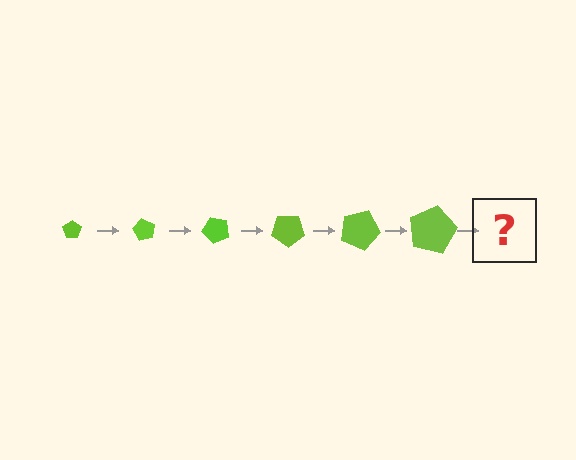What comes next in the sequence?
The next element should be a pentagon, larger than the previous one and rotated 360 degrees from the start.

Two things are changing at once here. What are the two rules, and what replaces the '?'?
The two rules are that the pentagon grows larger each step and it rotates 60 degrees each step. The '?' should be a pentagon, larger than the previous one and rotated 360 degrees from the start.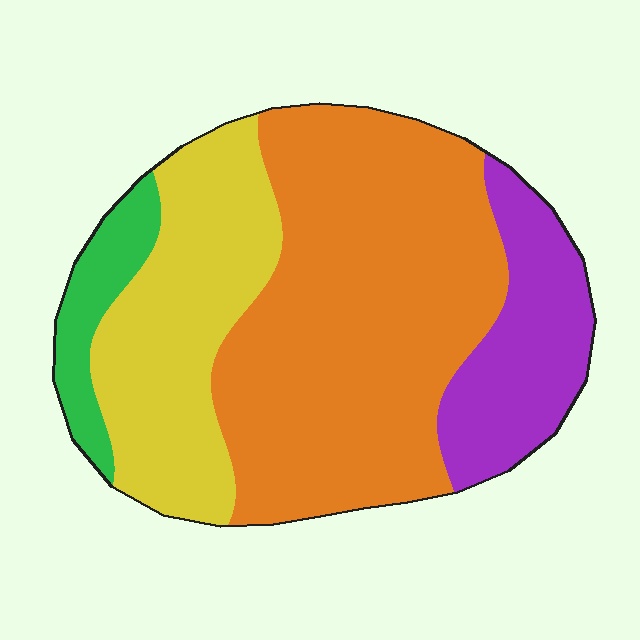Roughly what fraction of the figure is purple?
Purple takes up about one sixth (1/6) of the figure.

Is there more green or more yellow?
Yellow.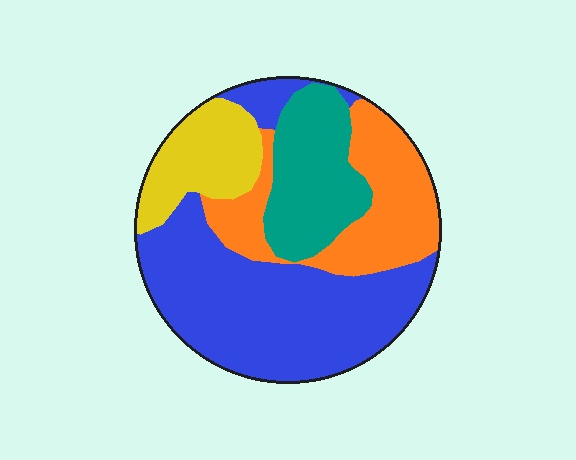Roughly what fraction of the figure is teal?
Teal takes up about one sixth (1/6) of the figure.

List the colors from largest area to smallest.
From largest to smallest: blue, orange, teal, yellow.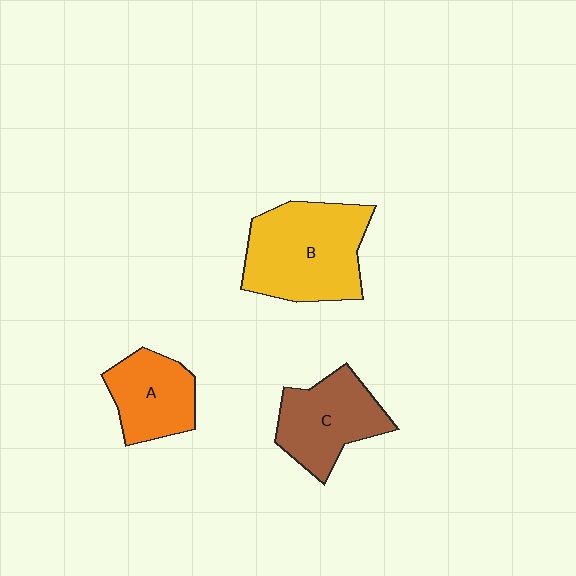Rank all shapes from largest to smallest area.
From largest to smallest: B (yellow), C (brown), A (orange).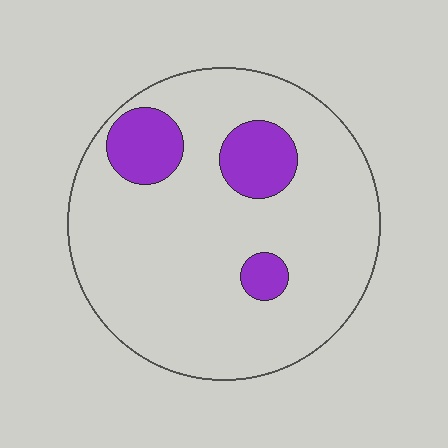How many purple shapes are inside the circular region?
3.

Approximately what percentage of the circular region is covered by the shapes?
Approximately 15%.